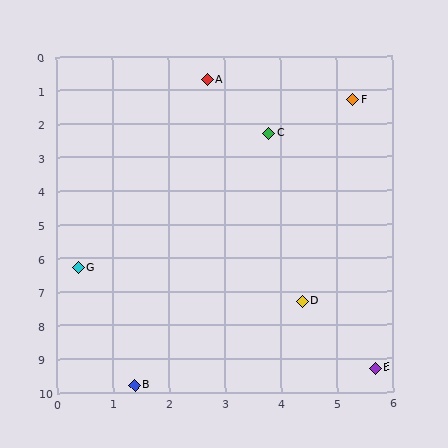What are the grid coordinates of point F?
Point F is at approximately (5.3, 1.3).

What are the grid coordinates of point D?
Point D is at approximately (4.4, 7.3).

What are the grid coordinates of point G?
Point G is at approximately (0.4, 6.3).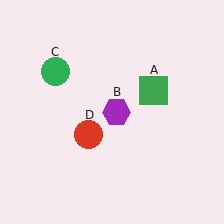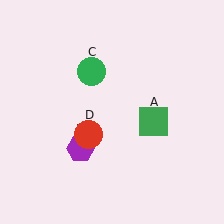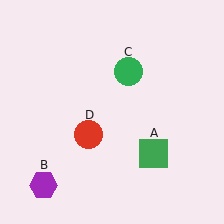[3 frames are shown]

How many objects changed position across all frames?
3 objects changed position: green square (object A), purple hexagon (object B), green circle (object C).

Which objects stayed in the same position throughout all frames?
Red circle (object D) remained stationary.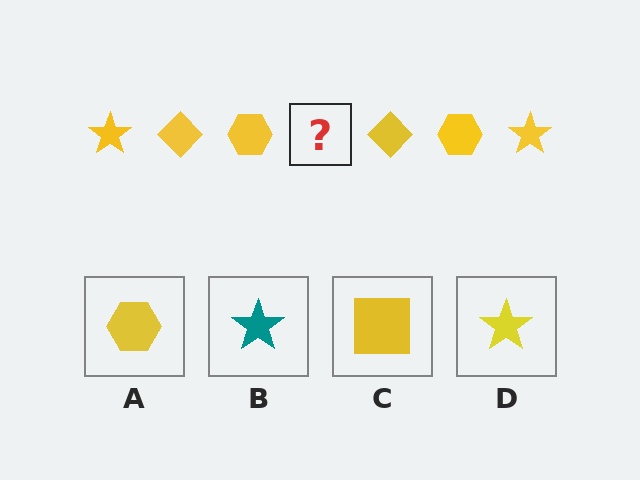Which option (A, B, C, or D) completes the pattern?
D.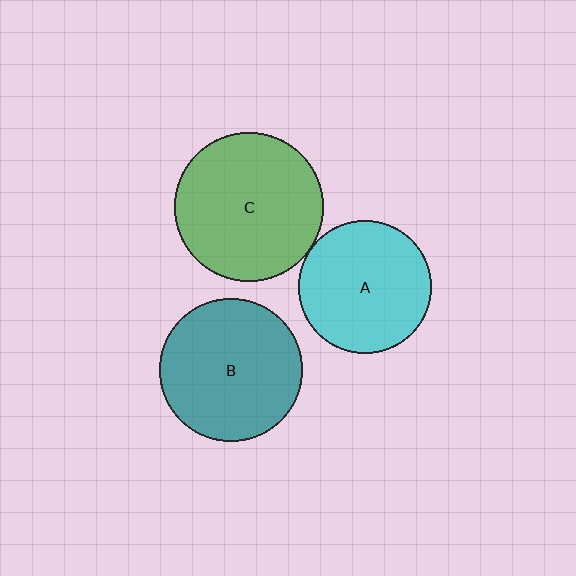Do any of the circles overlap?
No, none of the circles overlap.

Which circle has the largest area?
Circle C (green).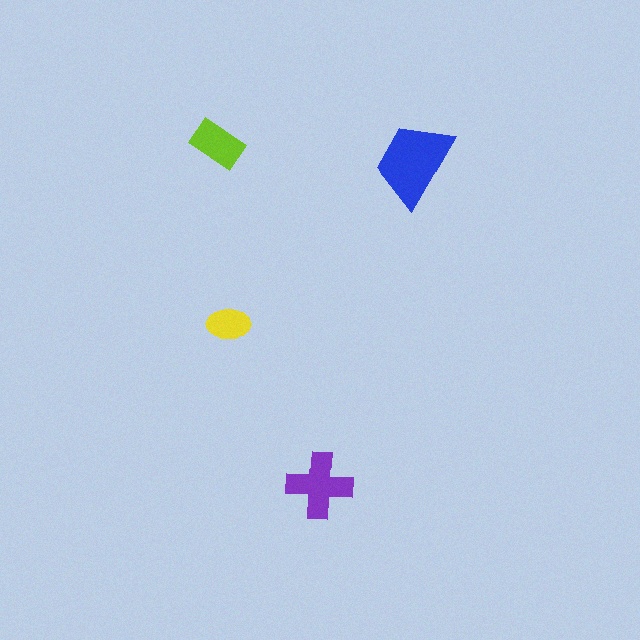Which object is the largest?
The blue trapezoid.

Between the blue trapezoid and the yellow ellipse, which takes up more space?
The blue trapezoid.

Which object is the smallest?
The yellow ellipse.